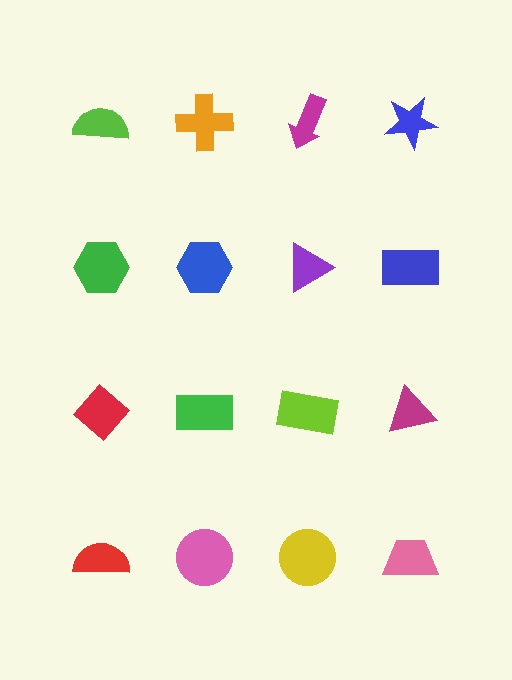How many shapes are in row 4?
4 shapes.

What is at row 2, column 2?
A blue hexagon.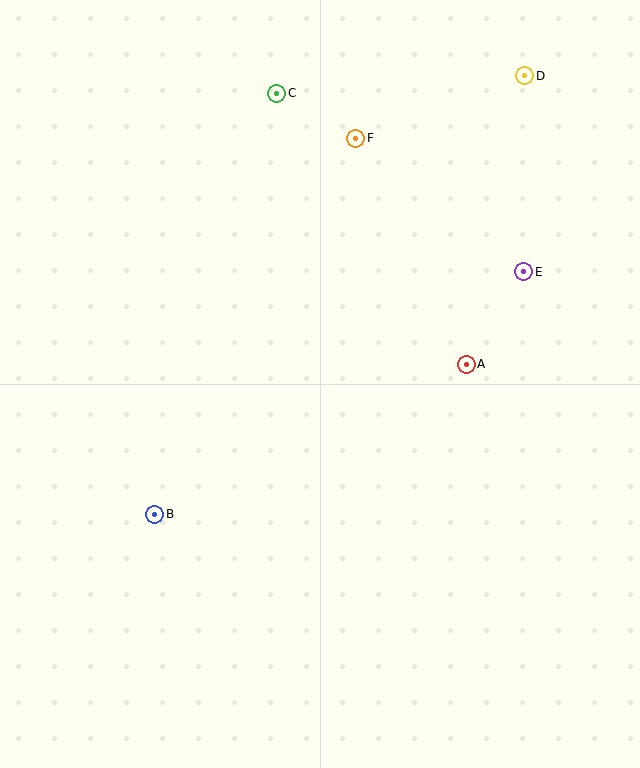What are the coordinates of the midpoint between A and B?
The midpoint between A and B is at (310, 439).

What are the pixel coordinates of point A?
Point A is at (466, 364).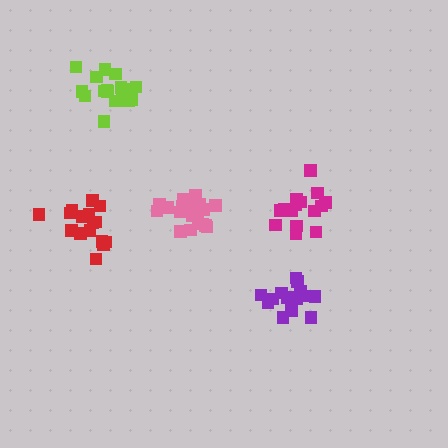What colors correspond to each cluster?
The clusters are colored: red, magenta, pink, purple, lime.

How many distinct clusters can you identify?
There are 5 distinct clusters.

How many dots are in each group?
Group 1: 16 dots, Group 2: 15 dots, Group 3: 19 dots, Group 4: 15 dots, Group 5: 17 dots (82 total).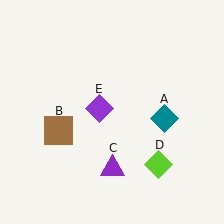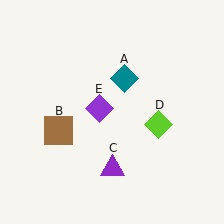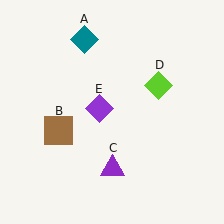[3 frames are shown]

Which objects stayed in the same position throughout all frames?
Brown square (object B) and purple triangle (object C) and purple diamond (object E) remained stationary.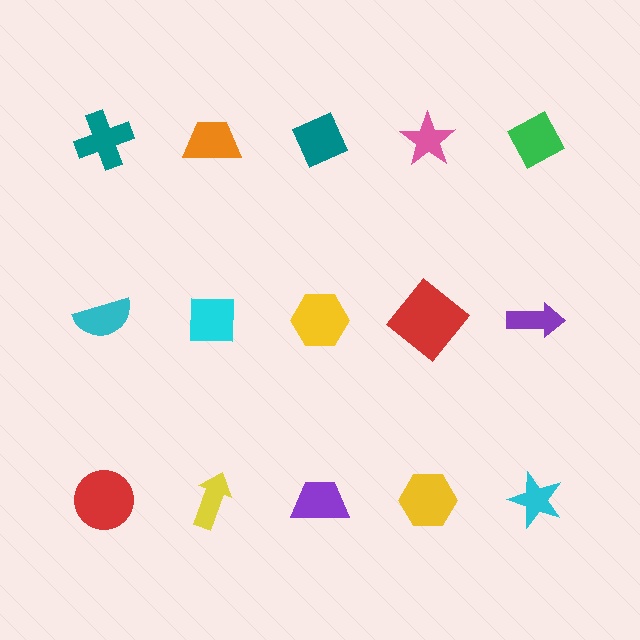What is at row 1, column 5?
A green diamond.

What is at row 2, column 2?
A cyan square.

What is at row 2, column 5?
A purple arrow.